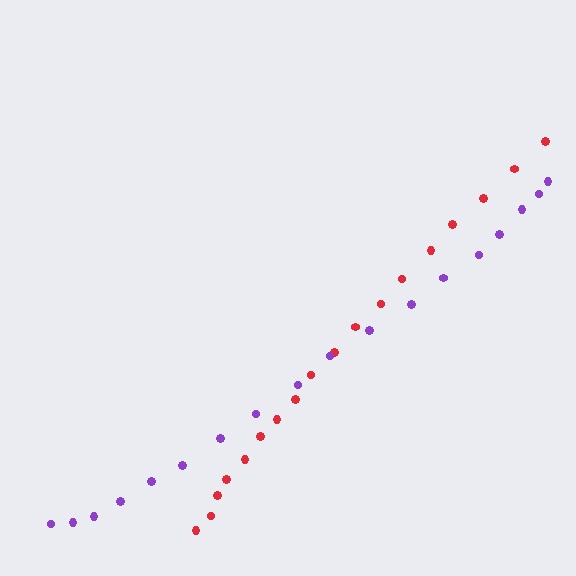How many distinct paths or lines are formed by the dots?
There are 2 distinct paths.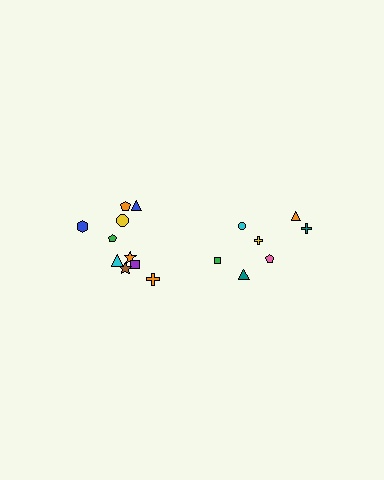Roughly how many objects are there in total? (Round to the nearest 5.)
Roughly 15 objects in total.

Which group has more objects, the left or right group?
The left group.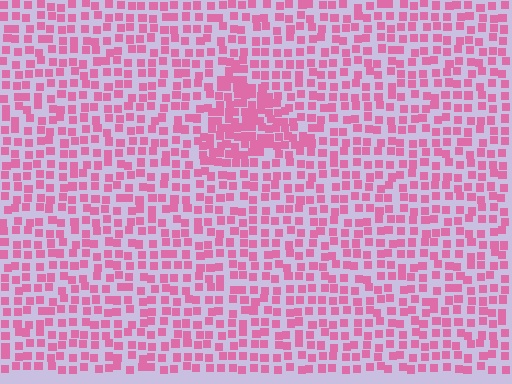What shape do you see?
I see a triangle.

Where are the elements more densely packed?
The elements are more densely packed inside the triangle boundary.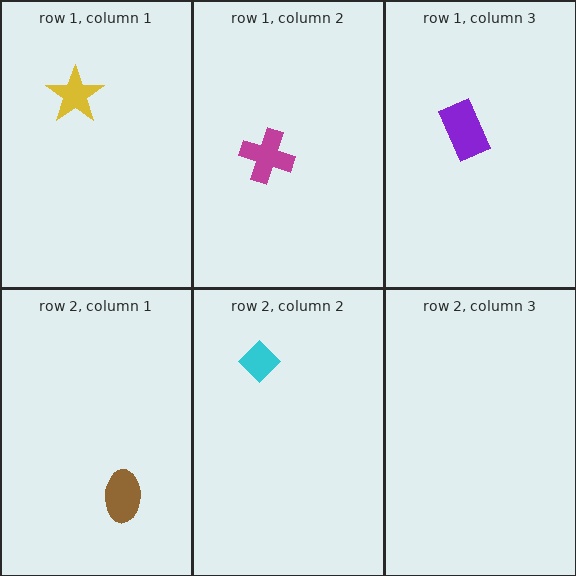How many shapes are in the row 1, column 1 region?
1.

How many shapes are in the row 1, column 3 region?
1.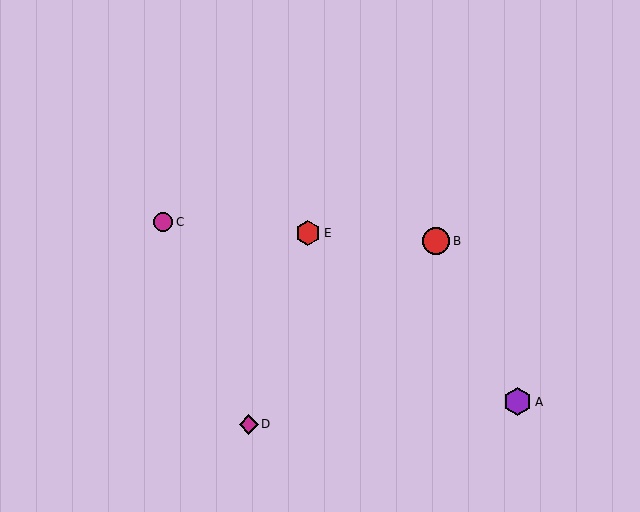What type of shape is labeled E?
Shape E is a red hexagon.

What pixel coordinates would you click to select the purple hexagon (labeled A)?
Click at (518, 402) to select the purple hexagon A.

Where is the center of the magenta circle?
The center of the magenta circle is at (163, 222).